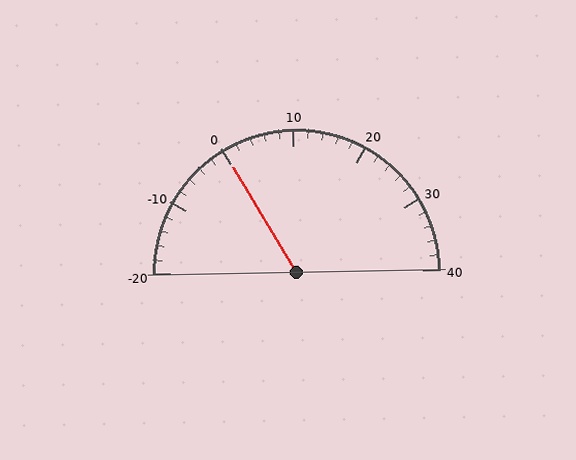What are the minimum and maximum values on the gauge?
The gauge ranges from -20 to 40.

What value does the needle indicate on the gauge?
The needle indicates approximately 0.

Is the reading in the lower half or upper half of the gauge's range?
The reading is in the lower half of the range (-20 to 40).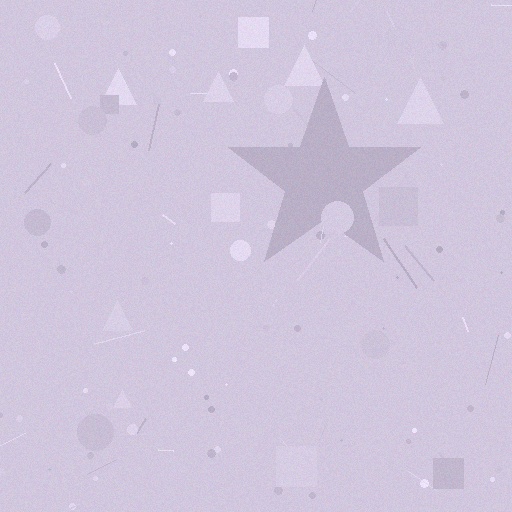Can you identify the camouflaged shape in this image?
The camouflaged shape is a star.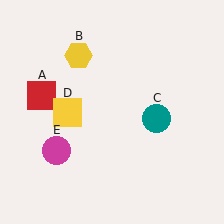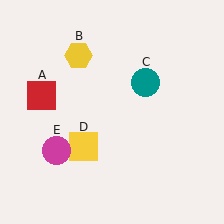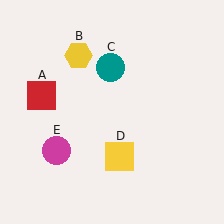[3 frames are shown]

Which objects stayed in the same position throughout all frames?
Red square (object A) and yellow hexagon (object B) and magenta circle (object E) remained stationary.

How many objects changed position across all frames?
2 objects changed position: teal circle (object C), yellow square (object D).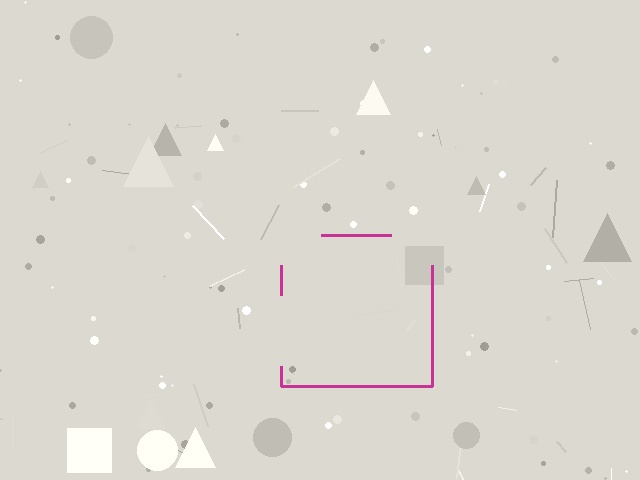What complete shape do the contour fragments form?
The contour fragments form a square.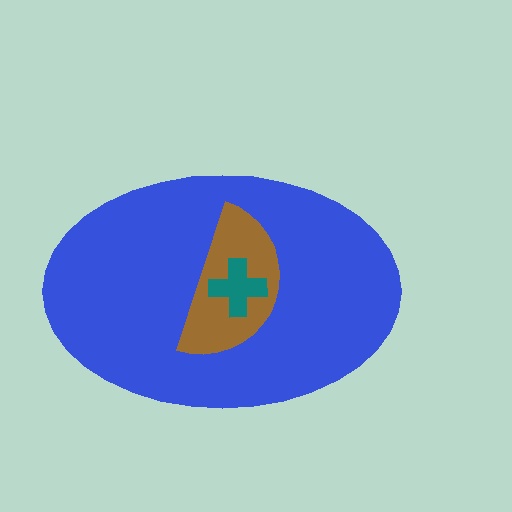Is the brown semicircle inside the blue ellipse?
Yes.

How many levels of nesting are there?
3.